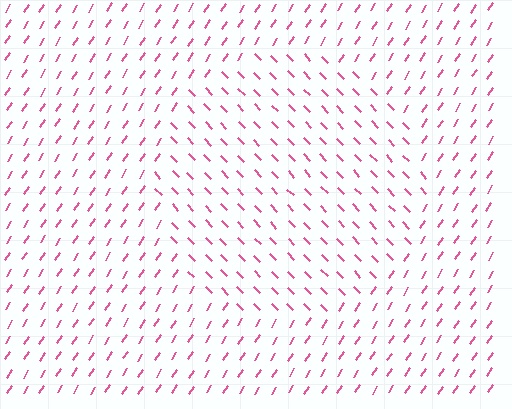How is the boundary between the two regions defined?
The boundary is defined purely by a change in line orientation (approximately 77 degrees difference). All lines are the same color and thickness.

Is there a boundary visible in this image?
Yes, there is a texture boundary formed by a change in line orientation.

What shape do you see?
I see a circle.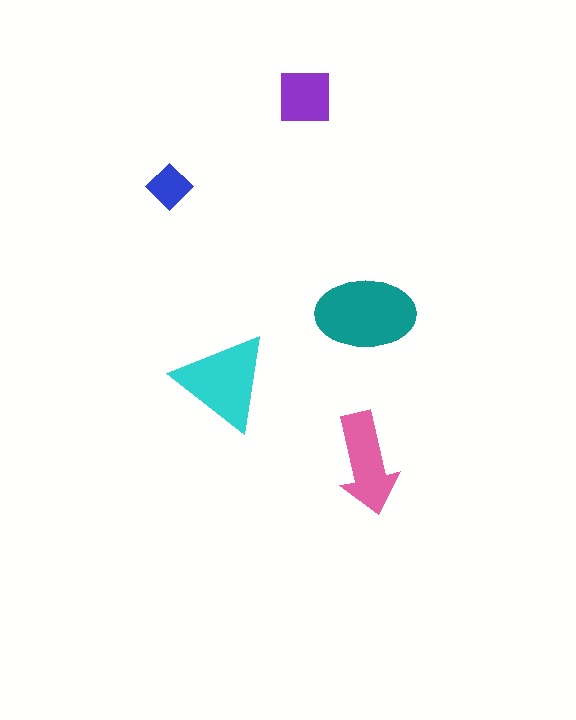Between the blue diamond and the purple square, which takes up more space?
The purple square.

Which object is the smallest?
The blue diamond.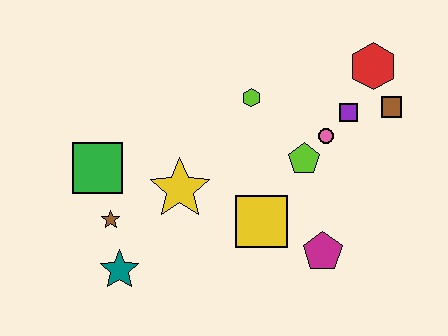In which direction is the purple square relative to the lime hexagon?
The purple square is to the right of the lime hexagon.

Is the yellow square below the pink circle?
Yes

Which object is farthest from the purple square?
The teal star is farthest from the purple square.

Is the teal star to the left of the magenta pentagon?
Yes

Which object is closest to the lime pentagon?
The pink circle is closest to the lime pentagon.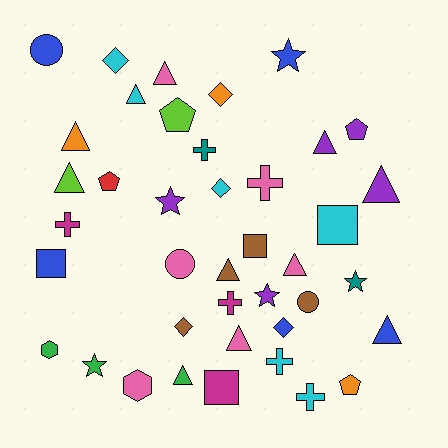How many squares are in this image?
There are 4 squares.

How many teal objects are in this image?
There are 2 teal objects.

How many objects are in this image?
There are 40 objects.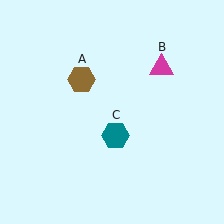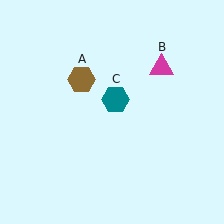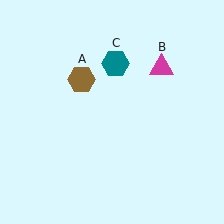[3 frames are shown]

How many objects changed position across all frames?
1 object changed position: teal hexagon (object C).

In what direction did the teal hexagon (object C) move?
The teal hexagon (object C) moved up.